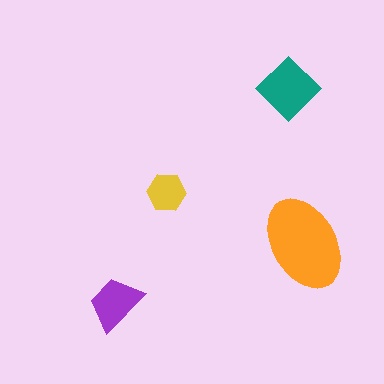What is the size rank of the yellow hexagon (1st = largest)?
4th.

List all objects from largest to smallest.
The orange ellipse, the teal diamond, the purple trapezoid, the yellow hexagon.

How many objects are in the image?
There are 4 objects in the image.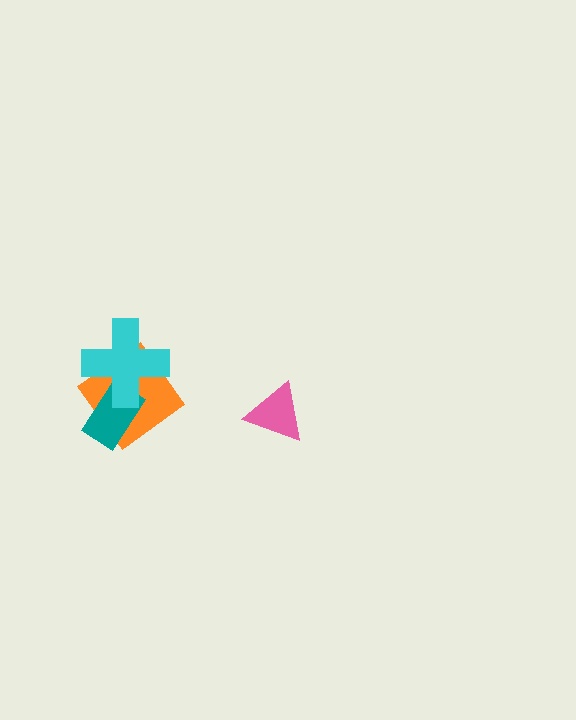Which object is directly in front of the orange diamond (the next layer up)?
The teal rectangle is directly in front of the orange diamond.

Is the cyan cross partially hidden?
No, no other shape covers it.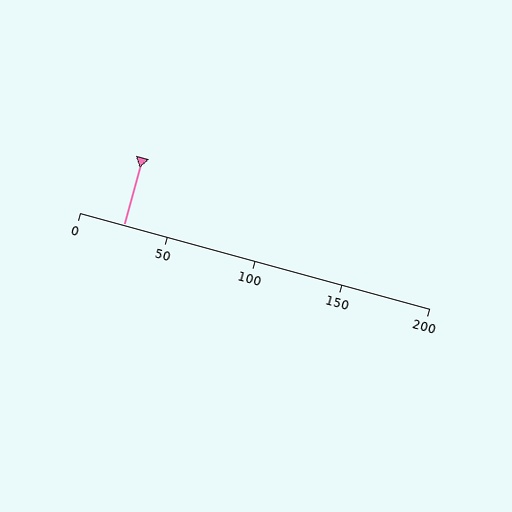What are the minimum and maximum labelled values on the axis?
The axis runs from 0 to 200.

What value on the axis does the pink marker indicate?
The marker indicates approximately 25.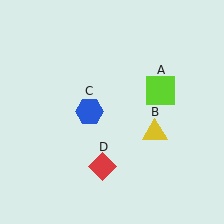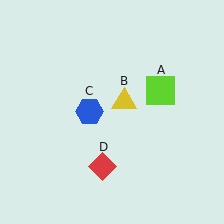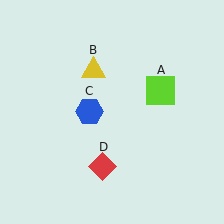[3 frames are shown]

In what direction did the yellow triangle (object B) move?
The yellow triangle (object B) moved up and to the left.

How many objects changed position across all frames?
1 object changed position: yellow triangle (object B).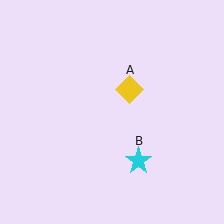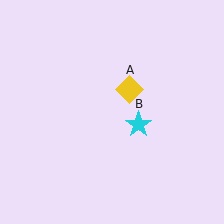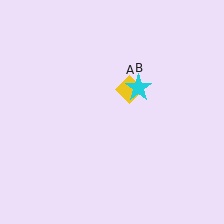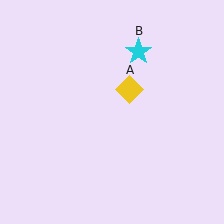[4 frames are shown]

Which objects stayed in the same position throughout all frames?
Yellow diamond (object A) remained stationary.